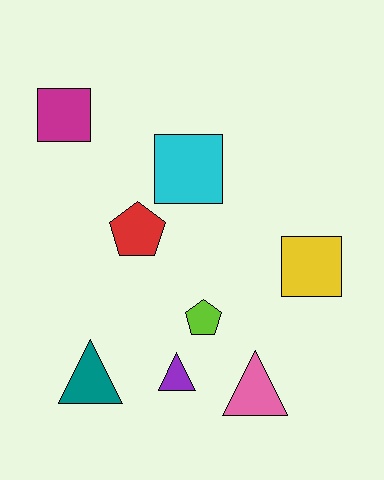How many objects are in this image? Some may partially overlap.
There are 8 objects.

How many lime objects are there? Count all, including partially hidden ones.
There is 1 lime object.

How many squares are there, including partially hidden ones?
There are 3 squares.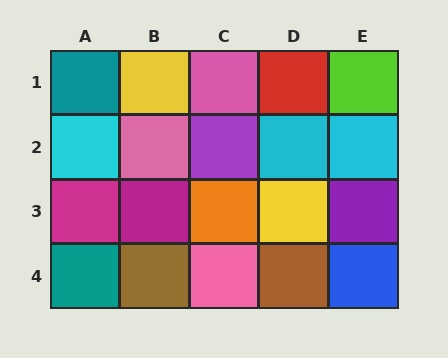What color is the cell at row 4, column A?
Teal.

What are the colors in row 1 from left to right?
Teal, yellow, pink, red, lime.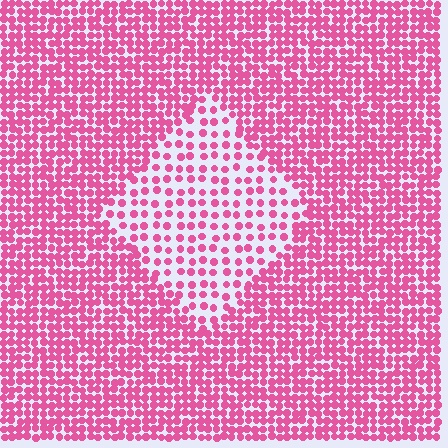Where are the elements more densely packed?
The elements are more densely packed outside the diamond boundary.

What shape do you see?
I see a diamond.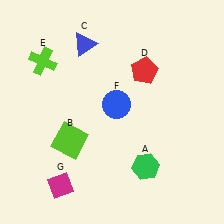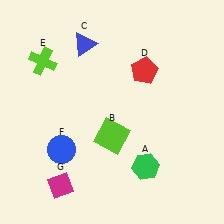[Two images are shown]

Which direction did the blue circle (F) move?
The blue circle (F) moved left.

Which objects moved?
The objects that moved are: the lime square (B), the blue circle (F).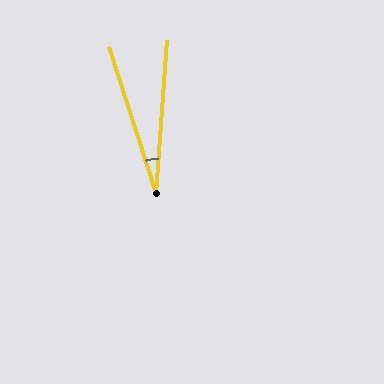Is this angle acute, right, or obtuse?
It is acute.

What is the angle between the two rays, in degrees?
Approximately 22 degrees.